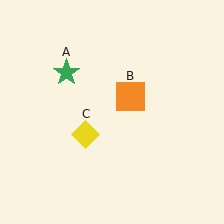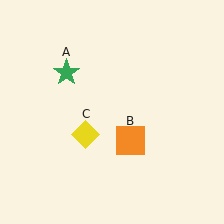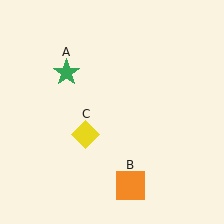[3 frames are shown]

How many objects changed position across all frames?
1 object changed position: orange square (object B).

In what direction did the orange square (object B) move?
The orange square (object B) moved down.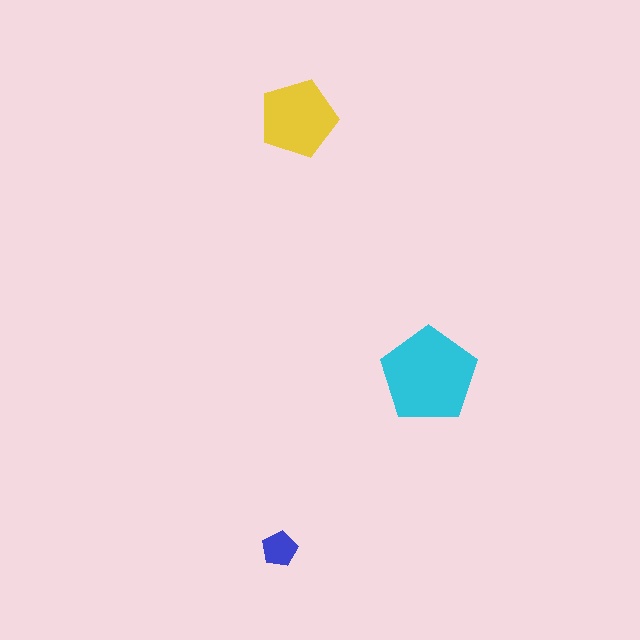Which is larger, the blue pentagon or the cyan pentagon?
The cyan one.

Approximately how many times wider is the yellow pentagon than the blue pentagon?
About 2 times wider.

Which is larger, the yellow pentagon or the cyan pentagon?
The cyan one.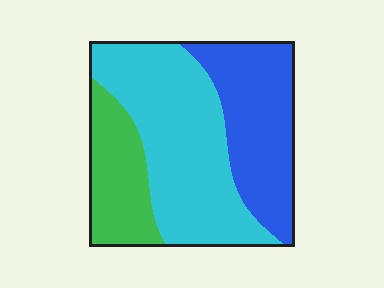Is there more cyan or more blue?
Cyan.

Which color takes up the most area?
Cyan, at roughly 45%.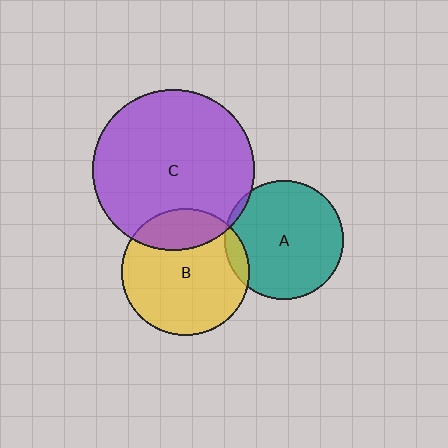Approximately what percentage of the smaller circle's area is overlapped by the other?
Approximately 10%.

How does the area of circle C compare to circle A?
Approximately 1.8 times.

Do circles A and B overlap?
Yes.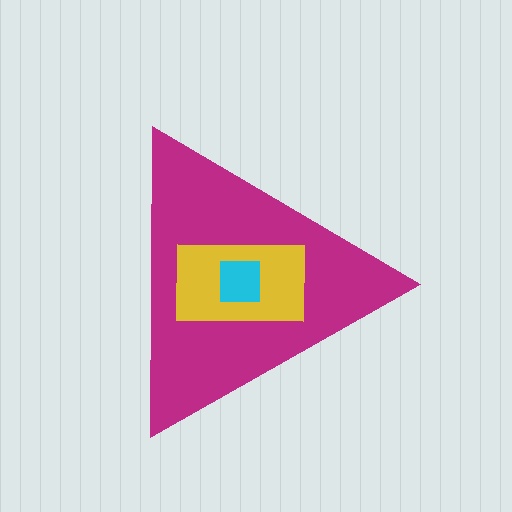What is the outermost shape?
The magenta triangle.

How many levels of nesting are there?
3.